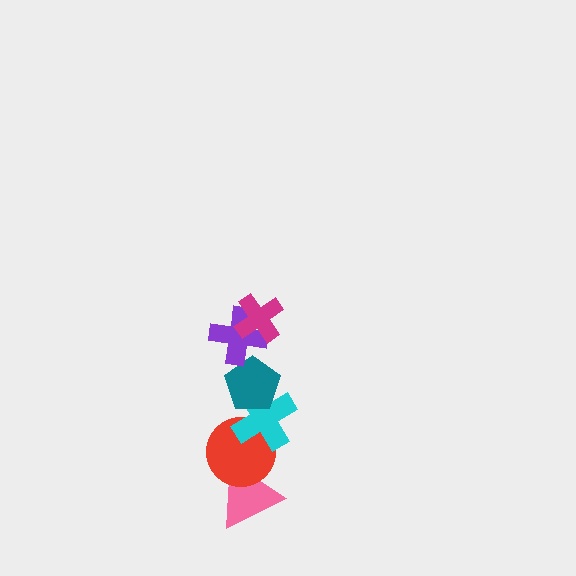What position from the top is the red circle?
The red circle is 5th from the top.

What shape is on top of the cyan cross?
The teal pentagon is on top of the cyan cross.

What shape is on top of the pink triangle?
The red circle is on top of the pink triangle.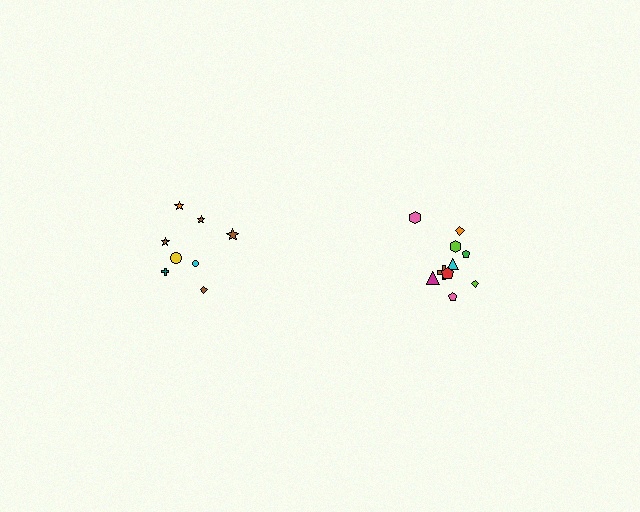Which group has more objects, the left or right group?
The right group.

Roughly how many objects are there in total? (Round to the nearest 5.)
Roughly 20 objects in total.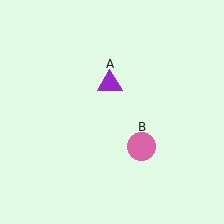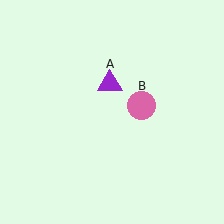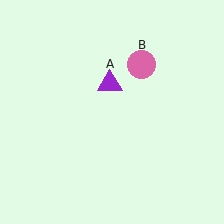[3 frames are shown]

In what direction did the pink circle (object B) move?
The pink circle (object B) moved up.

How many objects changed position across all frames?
1 object changed position: pink circle (object B).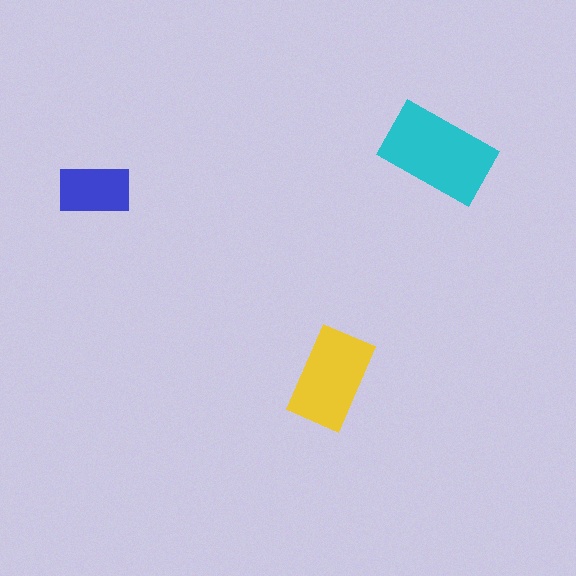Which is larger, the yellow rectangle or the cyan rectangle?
The cyan one.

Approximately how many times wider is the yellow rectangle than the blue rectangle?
About 1.5 times wider.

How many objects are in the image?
There are 3 objects in the image.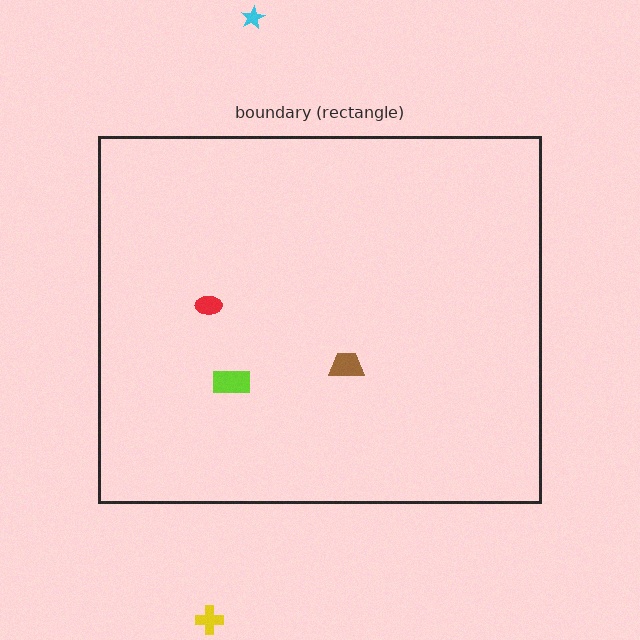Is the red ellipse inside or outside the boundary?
Inside.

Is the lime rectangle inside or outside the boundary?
Inside.